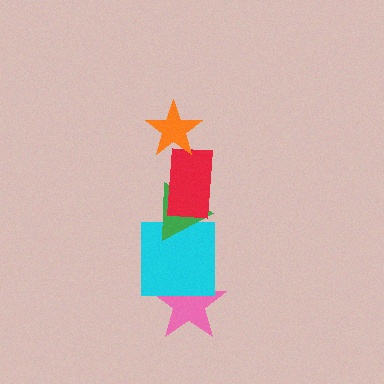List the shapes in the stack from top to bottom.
From top to bottom: the orange star, the red rectangle, the green triangle, the cyan square, the pink star.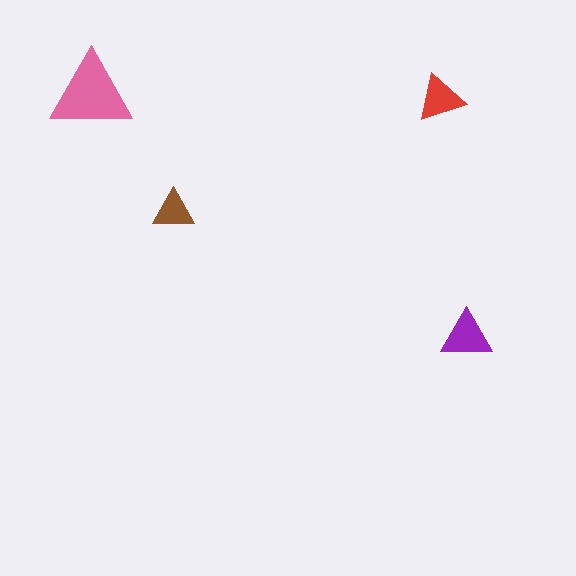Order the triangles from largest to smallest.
the pink one, the purple one, the red one, the brown one.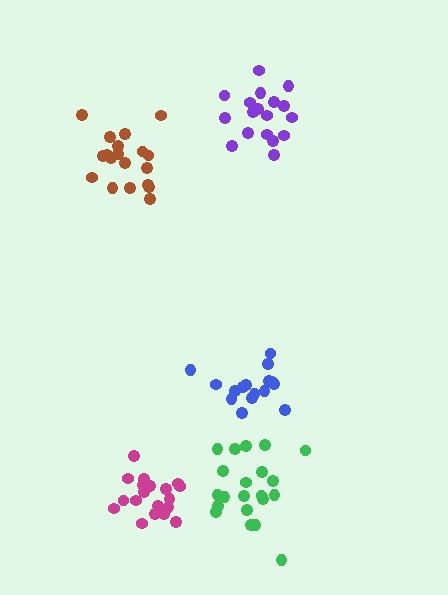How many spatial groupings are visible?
There are 5 spatial groupings.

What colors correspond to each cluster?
The clusters are colored: purple, blue, brown, magenta, green.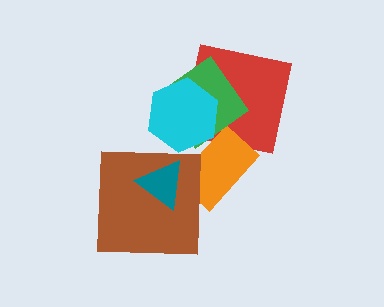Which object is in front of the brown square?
The teal triangle is in front of the brown square.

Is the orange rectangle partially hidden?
Yes, it is partially covered by another shape.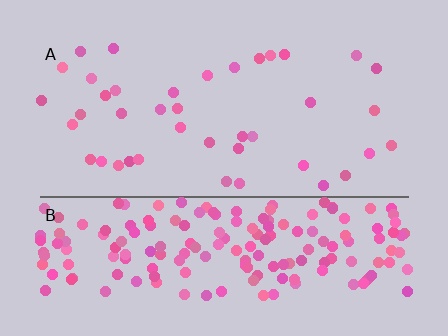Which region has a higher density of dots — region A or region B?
B (the bottom).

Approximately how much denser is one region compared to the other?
Approximately 5.1× — region B over region A.